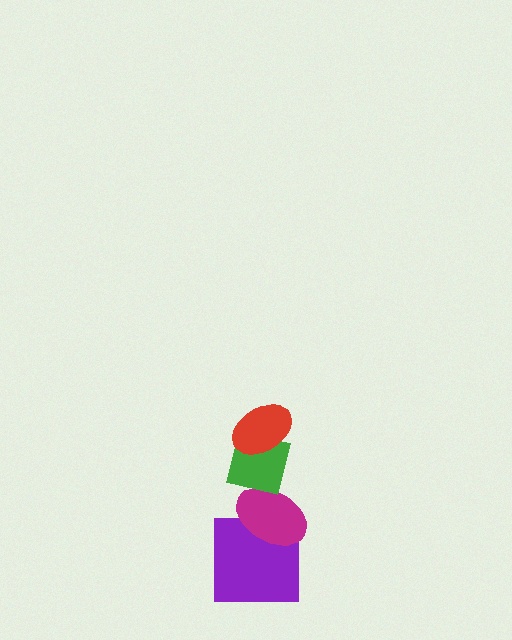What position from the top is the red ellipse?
The red ellipse is 1st from the top.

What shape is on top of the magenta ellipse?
The green square is on top of the magenta ellipse.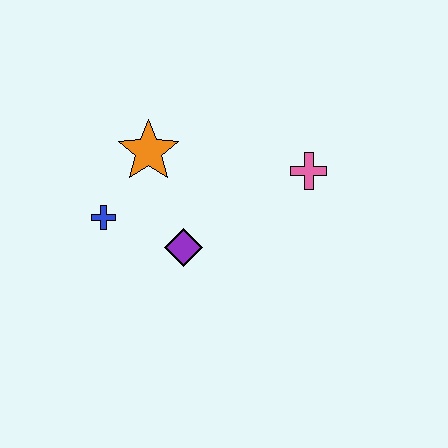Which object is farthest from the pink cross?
The blue cross is farthest from the pink cross.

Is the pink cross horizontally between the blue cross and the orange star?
No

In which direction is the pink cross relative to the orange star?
The pink cross is to the right of the orange star.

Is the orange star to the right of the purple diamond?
No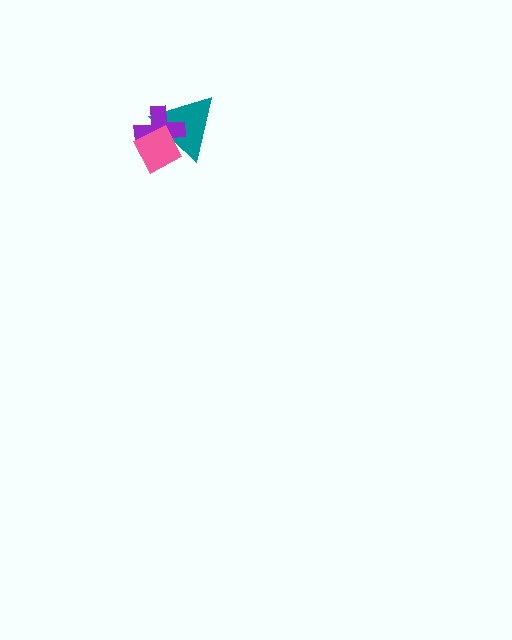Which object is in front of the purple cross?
The pink diamond is in front of the purple cross.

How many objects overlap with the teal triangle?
2 objects overlap with the teal triangle.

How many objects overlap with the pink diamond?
2 objects overlap with the pink diamond.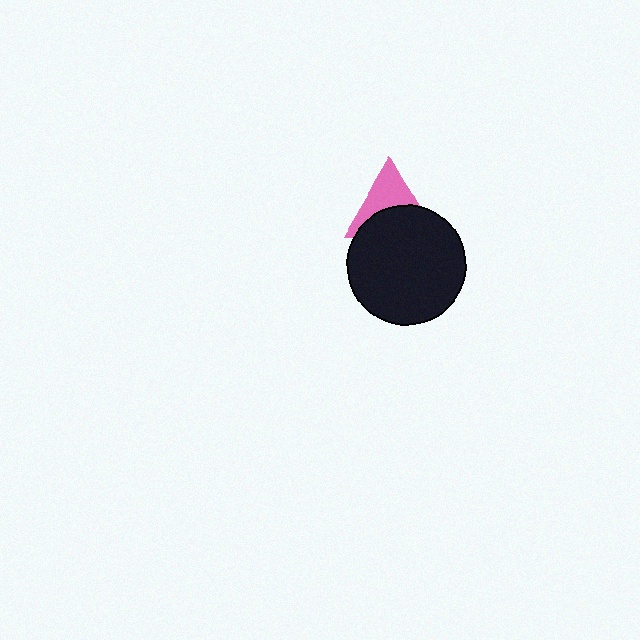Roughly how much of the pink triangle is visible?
About half of it is visible (roughly 49%).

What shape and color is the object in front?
The object in front is a black circle.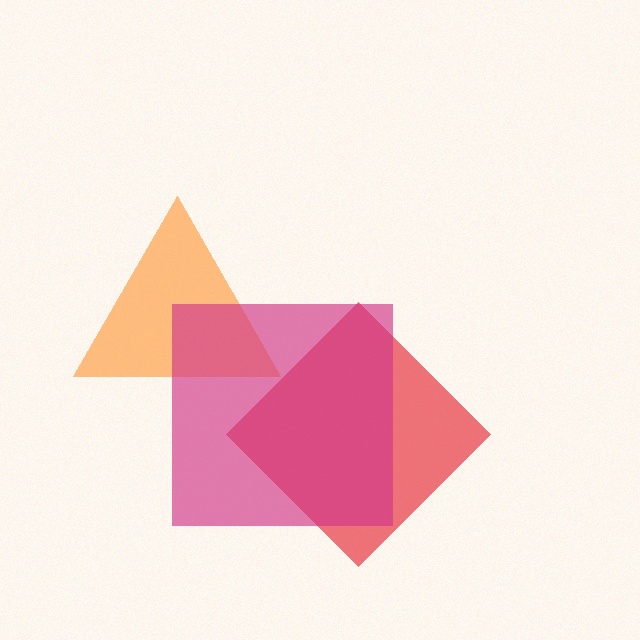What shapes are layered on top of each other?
The layered shapes are: a red diamond, an orange triangle, a magenta square.